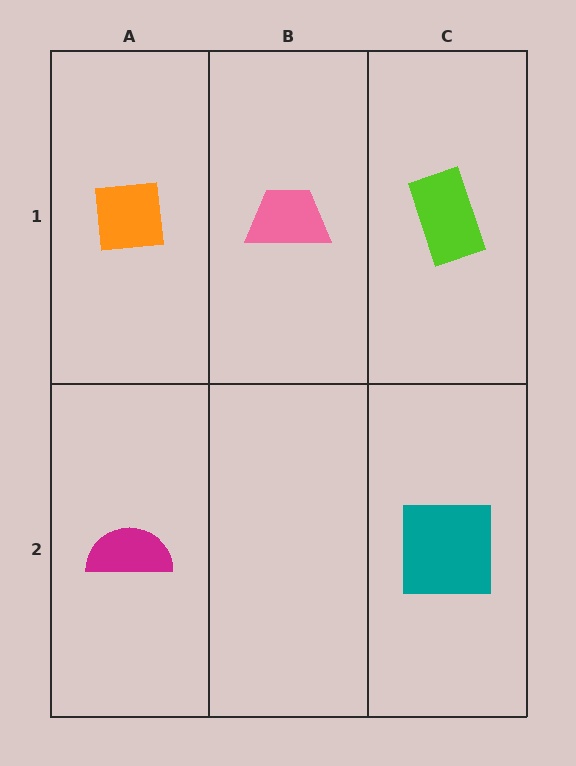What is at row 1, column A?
An orange square.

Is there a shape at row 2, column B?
No, that cell is empty.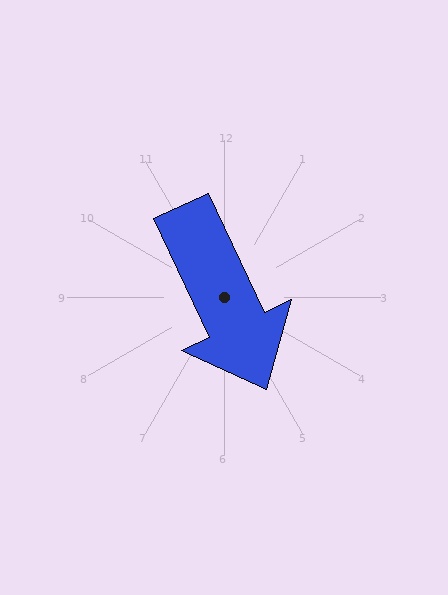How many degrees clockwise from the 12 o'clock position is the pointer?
Approximately 155 degrees.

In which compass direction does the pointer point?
Southeast.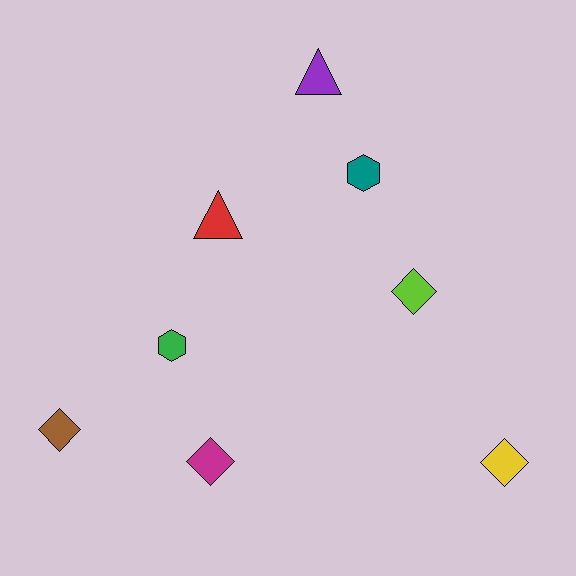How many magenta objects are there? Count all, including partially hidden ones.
There is 1 magenta object.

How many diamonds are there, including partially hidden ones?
There are 4 diamonds.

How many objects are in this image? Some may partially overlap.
There are 8 objects.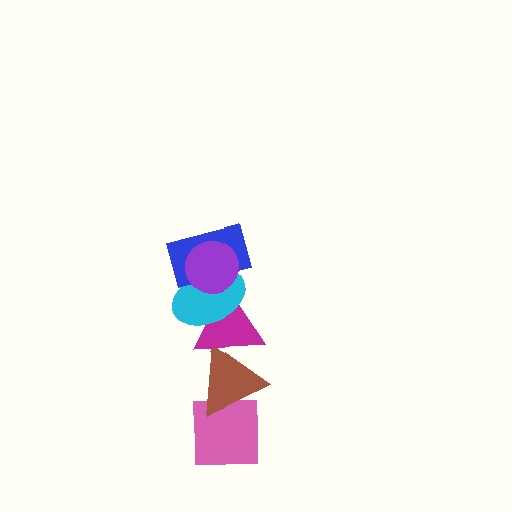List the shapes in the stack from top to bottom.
From top to bottom: the purple circle, the blue rectangle, the cyan ellipse, the magenta triangle, the brown triangle, the pink square.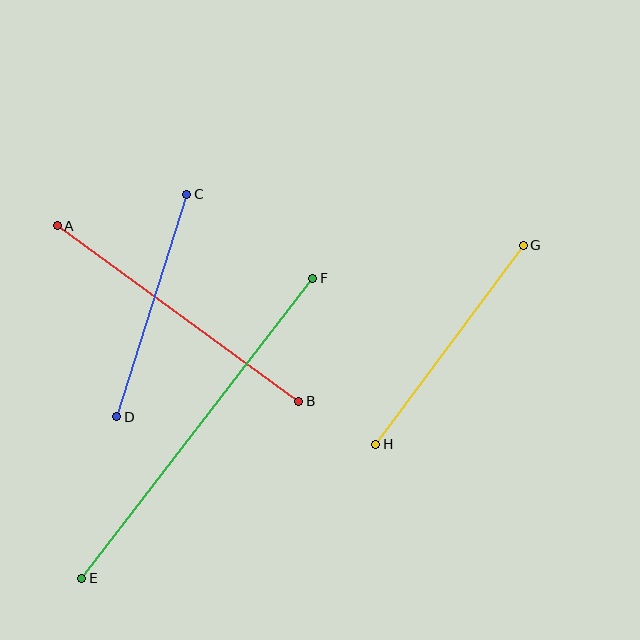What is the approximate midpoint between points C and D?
The midpoint is at approximately (152, 306) pixels.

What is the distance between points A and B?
The distance is approximately 298 pixels.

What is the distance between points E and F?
The distance is approximately 379 pixels.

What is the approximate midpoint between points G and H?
The midpoint is at approximately (450, 345) pixels.